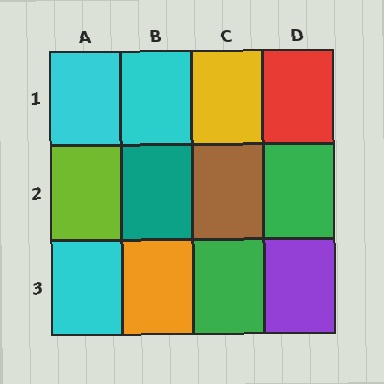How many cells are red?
1 cell is red.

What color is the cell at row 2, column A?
Lime.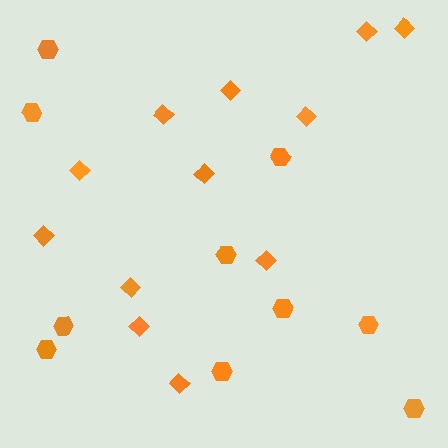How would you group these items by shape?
There are 2 groups: one group of diamonds (12) and one group of hexagons (10).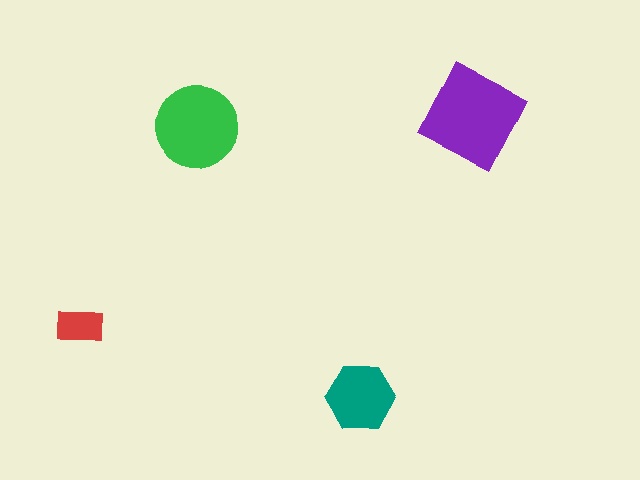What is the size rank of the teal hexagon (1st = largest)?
3rd.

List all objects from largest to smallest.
The purple diamond, the green circle, the teal hexagon, the red rectangle.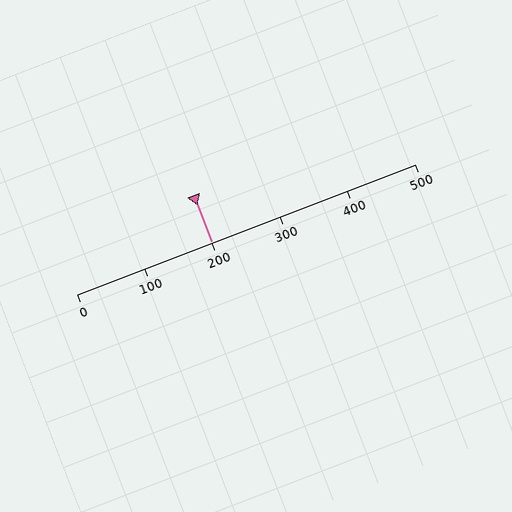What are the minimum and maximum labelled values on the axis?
The axis runs from 0 to 500.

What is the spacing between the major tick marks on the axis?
The major ticks are spaced 100 apart.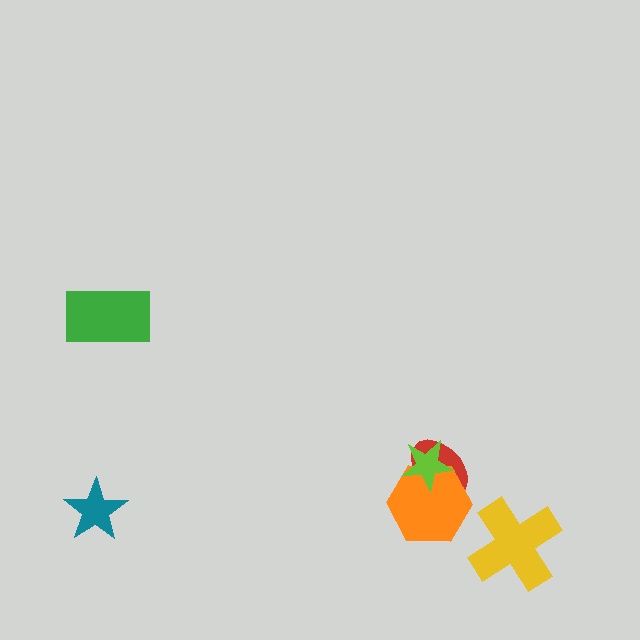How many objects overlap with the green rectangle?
0 objects overlap with the green rectangle.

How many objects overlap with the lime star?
2 objects overlap with the lime star.